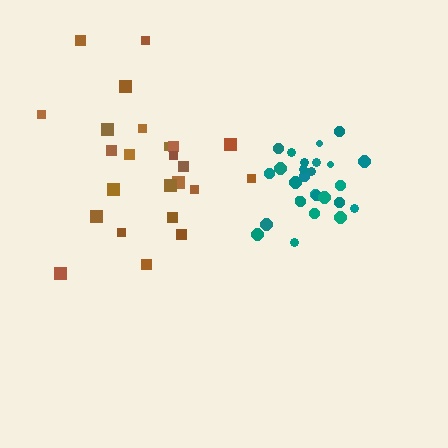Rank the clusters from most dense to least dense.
teal, brown.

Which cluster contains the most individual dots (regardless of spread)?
Teal (27).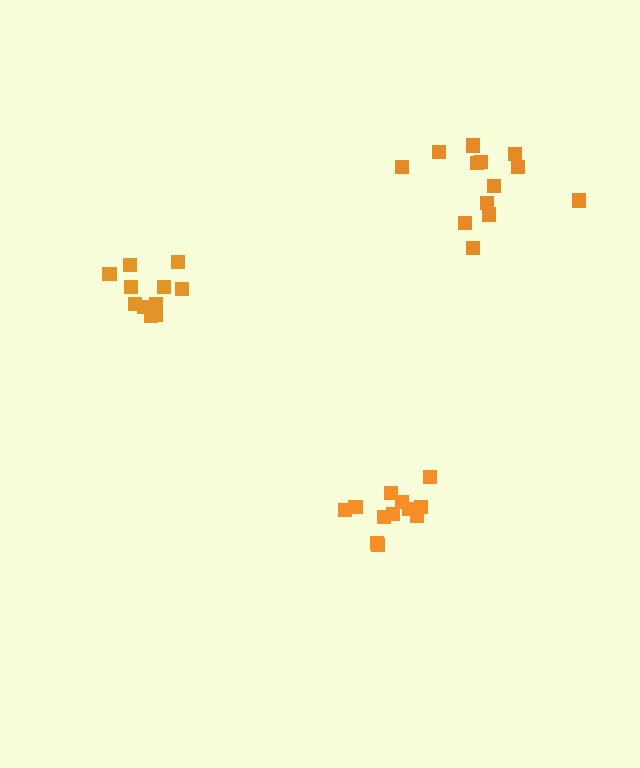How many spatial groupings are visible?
There are 3 spatial groupings.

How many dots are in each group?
Group 1: 12 dots, Group 2: 11 dots, Group 3: 13 dots (36 total).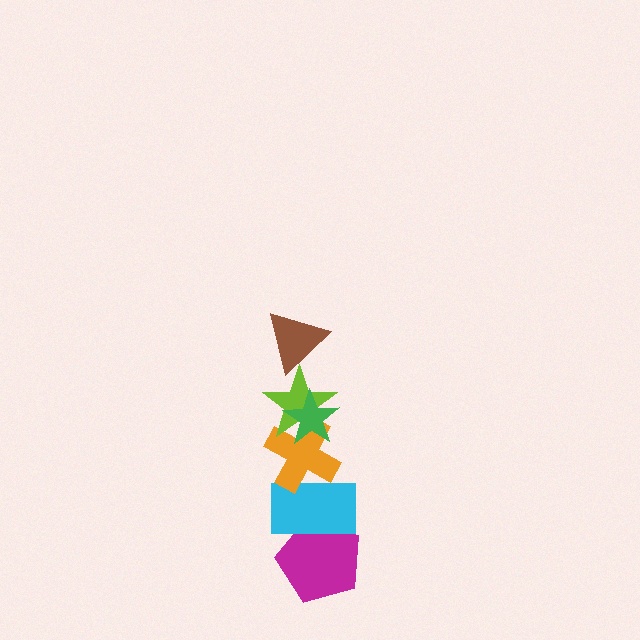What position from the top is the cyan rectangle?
The cyan rectangle is 5th from the top.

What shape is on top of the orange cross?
The lime star is on top of the orange cross.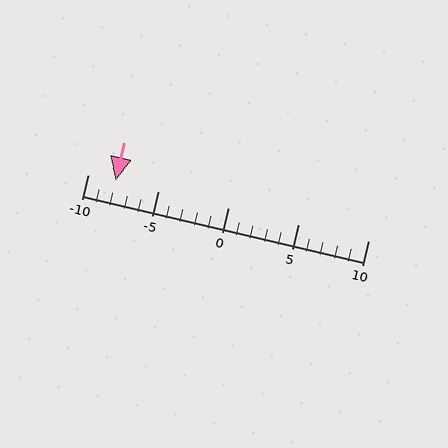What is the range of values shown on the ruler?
The ruler shows values from -10 to 10.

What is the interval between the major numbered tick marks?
The major tick marks are spaced 5 units apart.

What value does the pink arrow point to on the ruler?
The pink arrow points to approximately -8.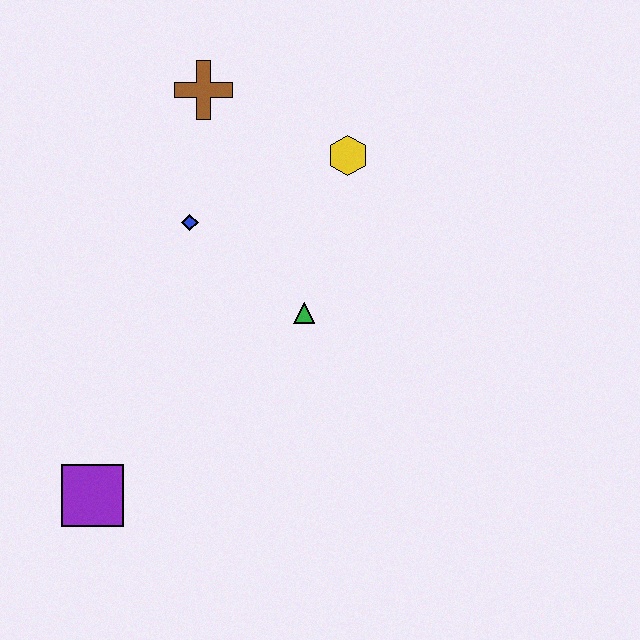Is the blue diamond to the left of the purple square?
No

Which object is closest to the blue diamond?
The brown cross is closest to the blue diamond.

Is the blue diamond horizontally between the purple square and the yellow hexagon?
Yes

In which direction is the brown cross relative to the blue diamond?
The brown cross is above the blue diamond.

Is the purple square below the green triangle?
Yes